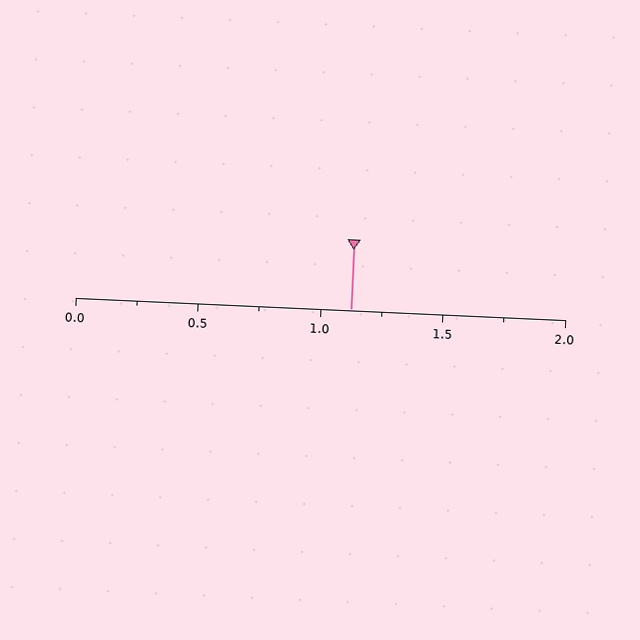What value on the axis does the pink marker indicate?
The marker indicates approximately 1.12.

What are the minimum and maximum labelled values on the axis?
The axis runs from 0.0 to 2.0.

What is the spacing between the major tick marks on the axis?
The major ticks are spaced 0.5 apart.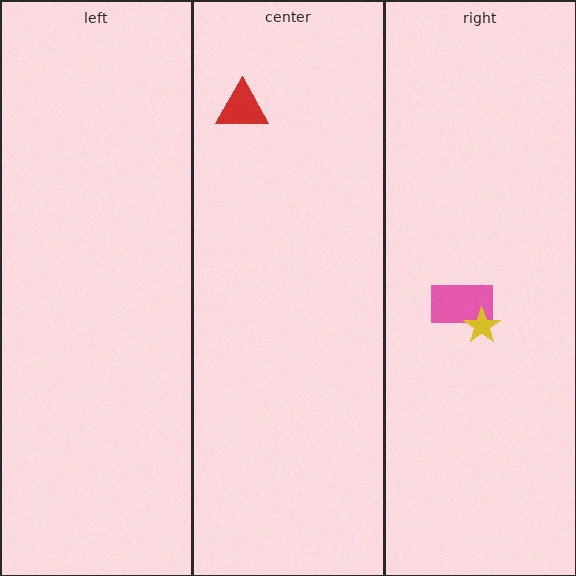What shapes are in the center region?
The red triangle.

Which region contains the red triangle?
The center region.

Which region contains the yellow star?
The right region.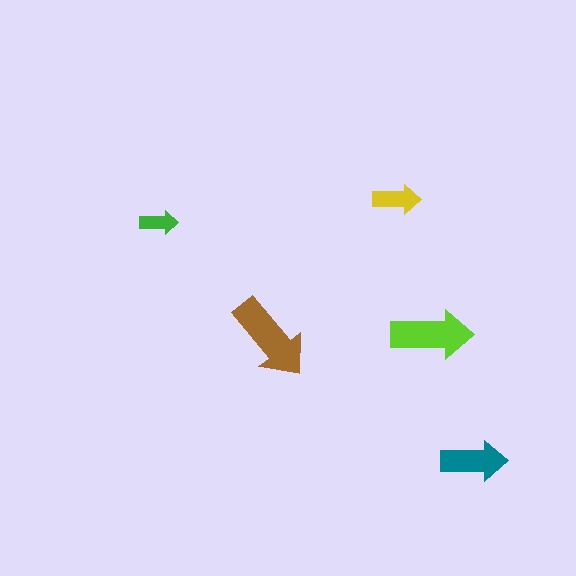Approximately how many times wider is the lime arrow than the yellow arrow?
About 1.5 times wider.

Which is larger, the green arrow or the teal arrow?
The teal one.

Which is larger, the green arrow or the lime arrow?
The lime one.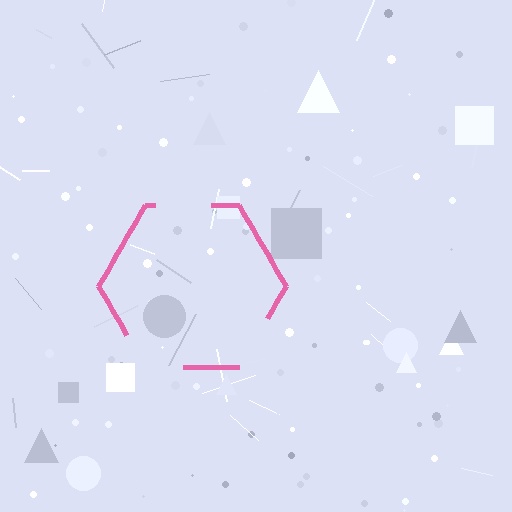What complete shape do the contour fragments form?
The contour fragments form a hexagon.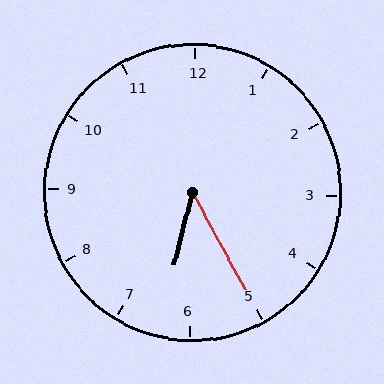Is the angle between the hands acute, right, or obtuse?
It is acute.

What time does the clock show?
6:25.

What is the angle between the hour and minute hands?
Approximately 42 degrees.